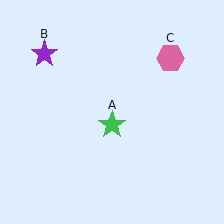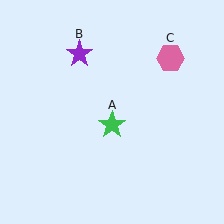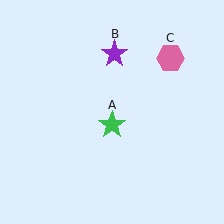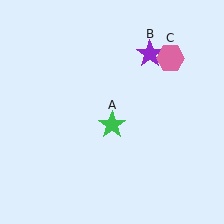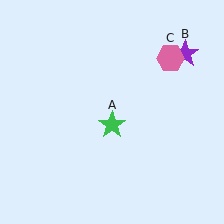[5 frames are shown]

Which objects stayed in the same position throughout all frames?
Green star (object A) and pink hexagon (object C) remained stationary.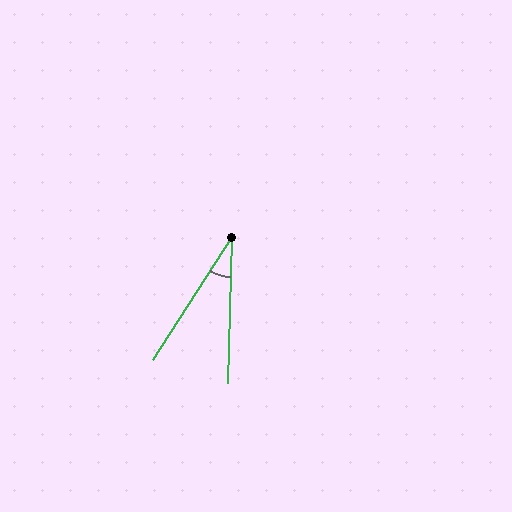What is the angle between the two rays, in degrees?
Approximately 31 degrees.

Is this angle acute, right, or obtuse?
It is acute.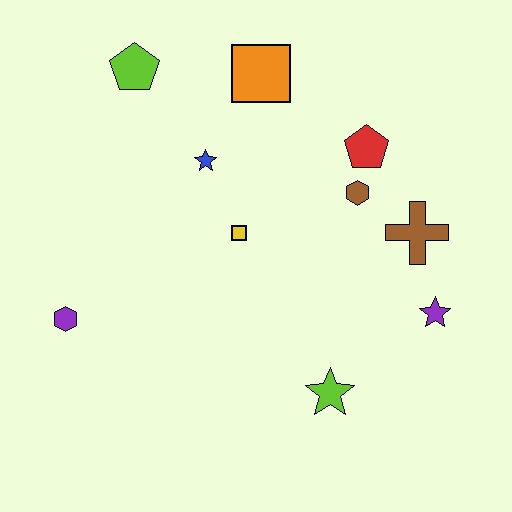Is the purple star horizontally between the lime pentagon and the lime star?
No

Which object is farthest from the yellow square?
The purple star is farthest from the yellow square.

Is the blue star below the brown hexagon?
No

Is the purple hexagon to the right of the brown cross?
No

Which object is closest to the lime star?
The purple star is closest to the lime star.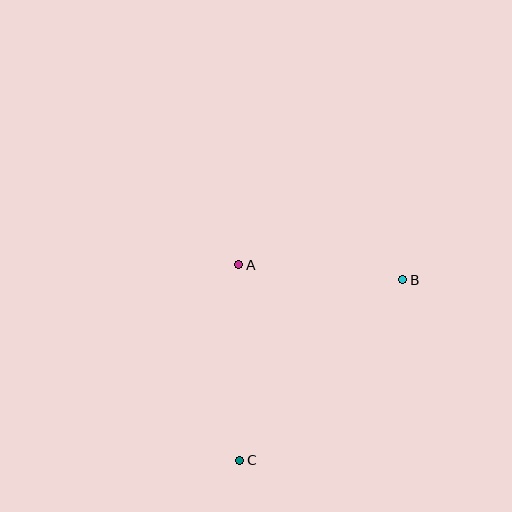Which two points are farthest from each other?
Points B and C are farthest from each other.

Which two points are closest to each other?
Points A and B are closest to each other.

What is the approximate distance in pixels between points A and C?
The distance between A and C is approximately 196 pixels.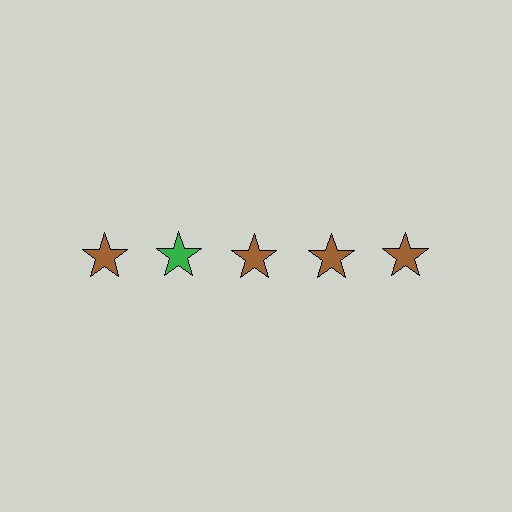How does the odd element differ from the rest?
It has a different color: green instead of brown.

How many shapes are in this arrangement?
There are 5 shapes arranged in a grid pattern.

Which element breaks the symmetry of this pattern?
The green star in the top row, second from left column breaks the symmetry. All other shapes are brown stars.